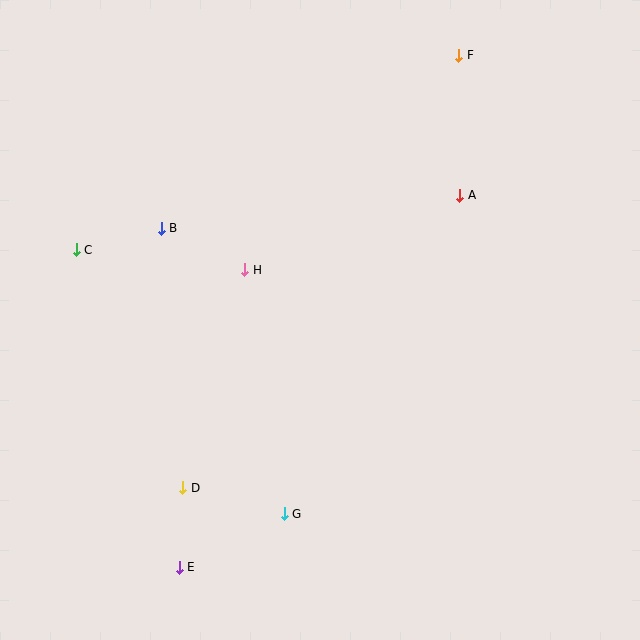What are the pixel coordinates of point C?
Point C is at (76, 250).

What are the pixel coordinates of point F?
Point F is at (459, 55).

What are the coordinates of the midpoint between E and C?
The midpoint between E and C is at (128, 408).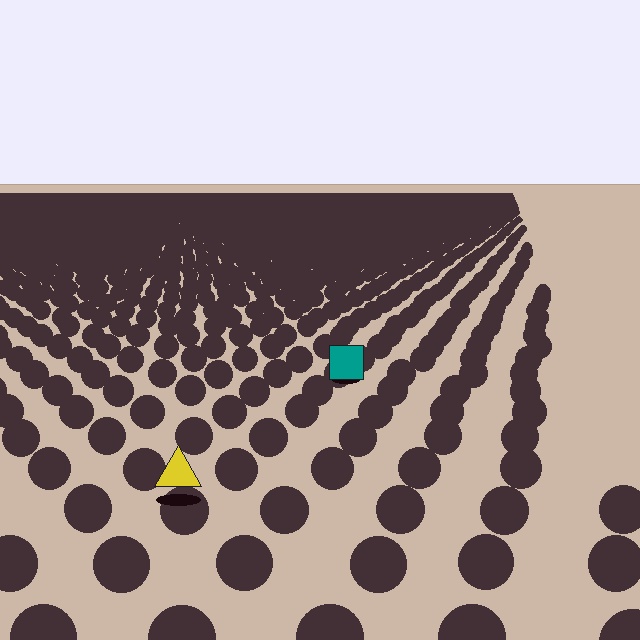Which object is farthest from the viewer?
The teal square is farthest from the viewer. It appears smaller and the ground texture around it is denser.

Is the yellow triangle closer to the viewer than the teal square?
Yes. The yellow triangle is closer — you can tell from the texture gradient: the ground texture is coarser near it.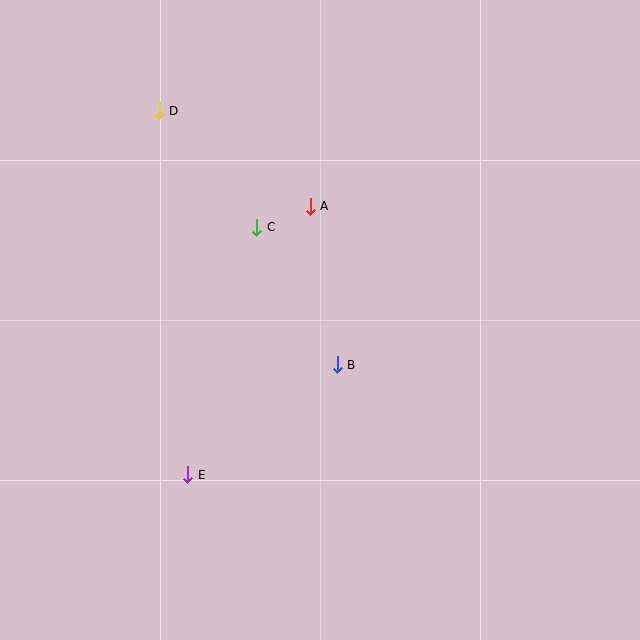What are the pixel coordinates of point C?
Point C is at (257, 227).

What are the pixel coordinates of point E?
Point E is at (188, 475).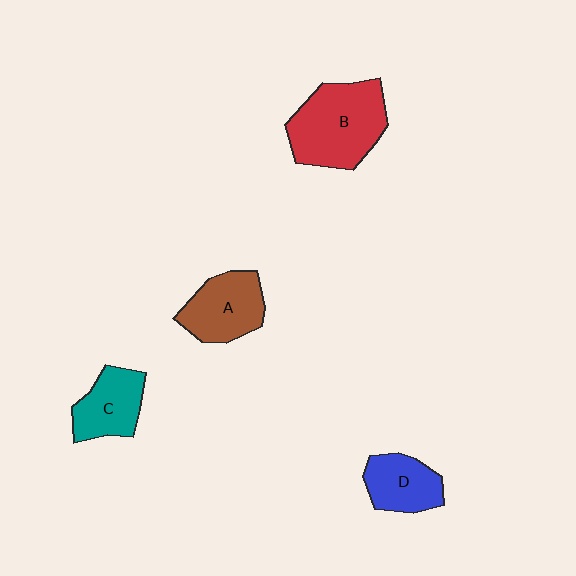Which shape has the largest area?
Shape B (red).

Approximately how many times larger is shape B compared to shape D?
Approximately 1.8 times.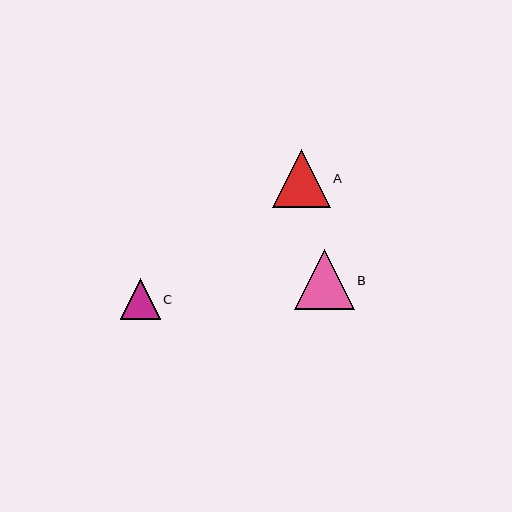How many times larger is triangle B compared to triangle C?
Triangle B is approximately 1.5 times the size of triangle C.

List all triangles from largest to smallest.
From largest to smallest: B, A, C.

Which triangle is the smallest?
Triangle C is the smallest with a size of approximately 40 pixels.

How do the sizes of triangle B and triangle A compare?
Triangle B and triangle A are approximately the same size.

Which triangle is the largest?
Triangle B is the largest with a size of approximately 60 pixels.